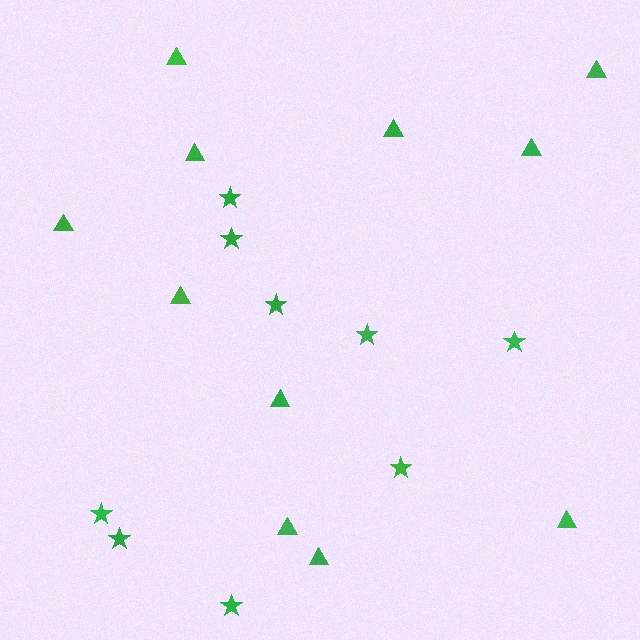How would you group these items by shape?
There are 2 groups: one group of triangles (11) and one group of stars (9).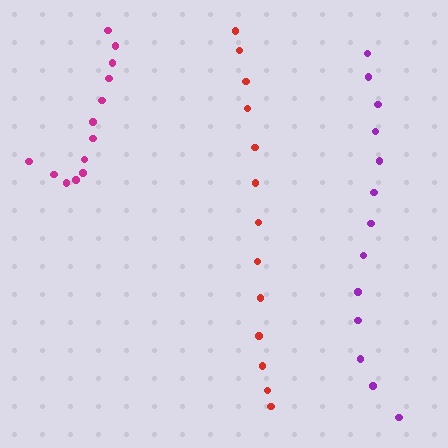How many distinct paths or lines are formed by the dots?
There are 3 distinct paths.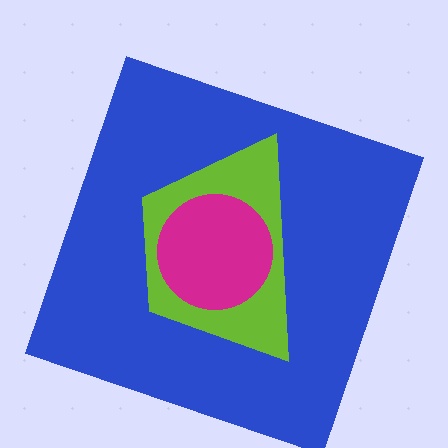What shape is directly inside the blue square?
The lime trapezoid.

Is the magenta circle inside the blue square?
Yes.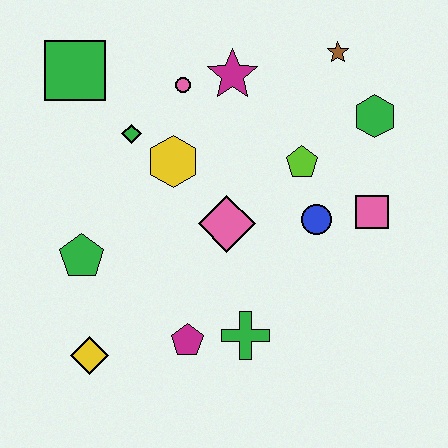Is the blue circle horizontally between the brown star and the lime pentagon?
Yes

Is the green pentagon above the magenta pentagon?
Yes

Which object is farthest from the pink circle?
The yellow diamond is farthest from the pink circle.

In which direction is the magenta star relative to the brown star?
The magenta star is to the left of the brown star.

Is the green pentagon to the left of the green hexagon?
Yes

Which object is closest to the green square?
The green diamond is closest to the green square.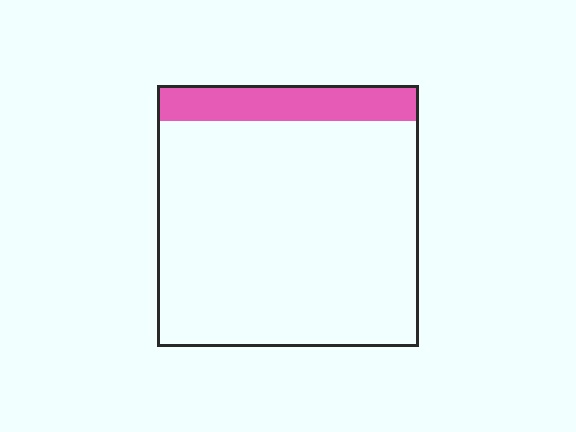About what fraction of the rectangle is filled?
About one eighth (1/8).